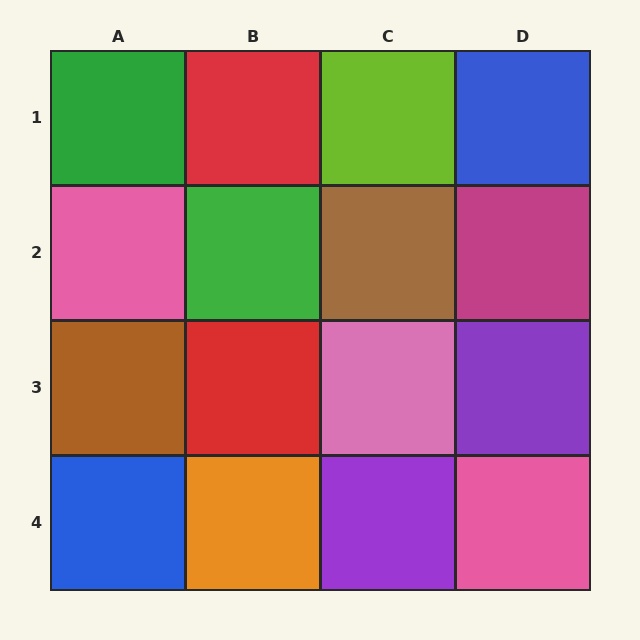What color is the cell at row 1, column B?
Red.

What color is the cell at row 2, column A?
Pink.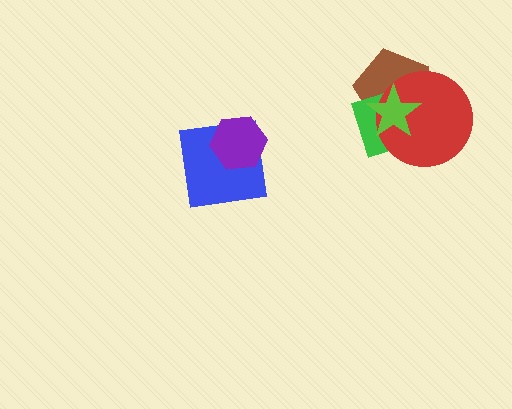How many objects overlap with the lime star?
3 objects overlap with the lime star.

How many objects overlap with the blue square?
1 object overlaps with the blue square.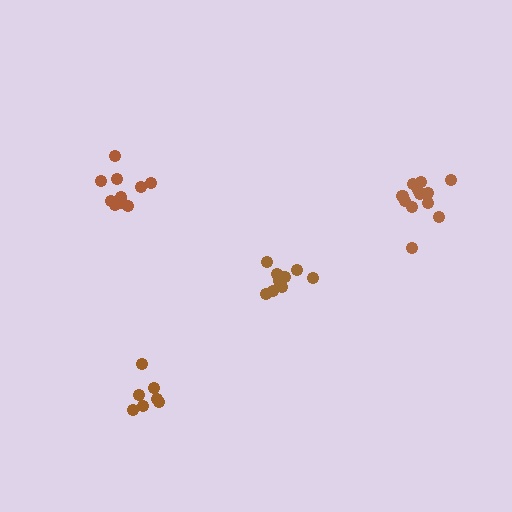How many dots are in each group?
Group 1: 10 dots, Group 2: 11 dots, Group 3: 12 dots, Group 4: 7 dots (40 total).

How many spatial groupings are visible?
There are 4 spatial groupings.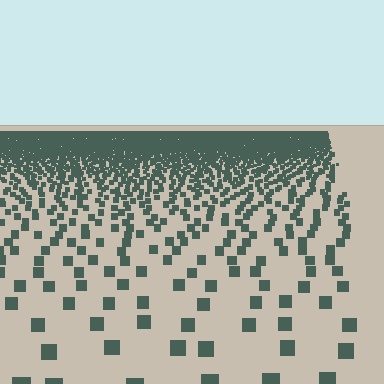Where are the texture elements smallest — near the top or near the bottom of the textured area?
Near the top.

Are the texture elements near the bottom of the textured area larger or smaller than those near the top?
Larger. Near the bottom, elements are closer to the viewer and appear at a bigger on-screen size.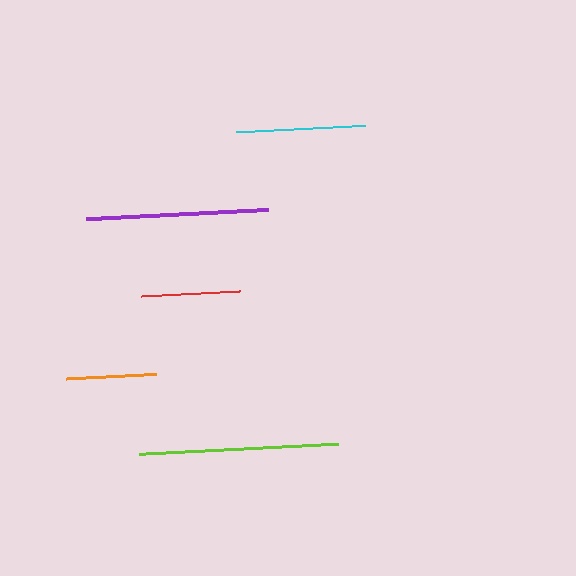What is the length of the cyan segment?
The cyan segment is approximately 129 pixels long.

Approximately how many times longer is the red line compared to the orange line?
The red line is approximately 1.1 times the length of the orange line.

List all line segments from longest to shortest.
From longest to shortest: lime, purple, cyan, red, orange.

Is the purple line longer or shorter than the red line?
The purple line is longer than the red line.